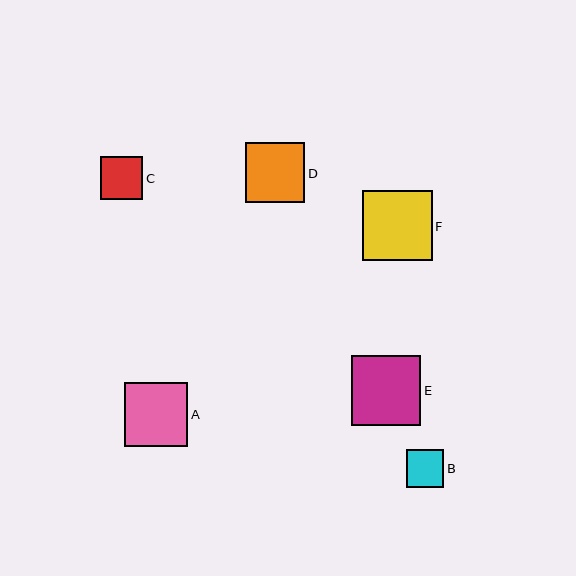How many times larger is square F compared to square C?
Square F is approximately 1.6 times the size of square C.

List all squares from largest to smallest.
From largest to smallest: F, E, A, D, C, B.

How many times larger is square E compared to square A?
Square E is approximately 1.1 times the size of square A.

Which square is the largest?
Square F is the largest with a size of approximately 70 pixels.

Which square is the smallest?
Square B is the smallest with a size of approximately 37 pixels.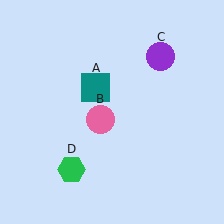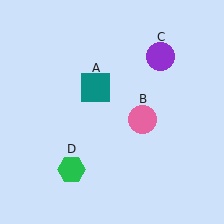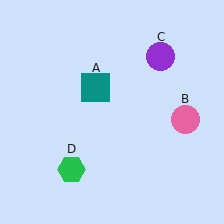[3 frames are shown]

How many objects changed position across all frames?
1 object changed position: pink circle (object B).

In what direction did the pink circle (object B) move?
The pink circle (object B) moved right.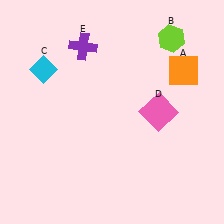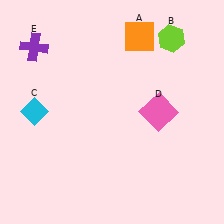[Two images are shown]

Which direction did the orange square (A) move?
The orange square (A) moved left.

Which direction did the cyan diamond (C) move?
The cyan diamond (C) moved down.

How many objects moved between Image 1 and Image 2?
3 objects moved between the two images.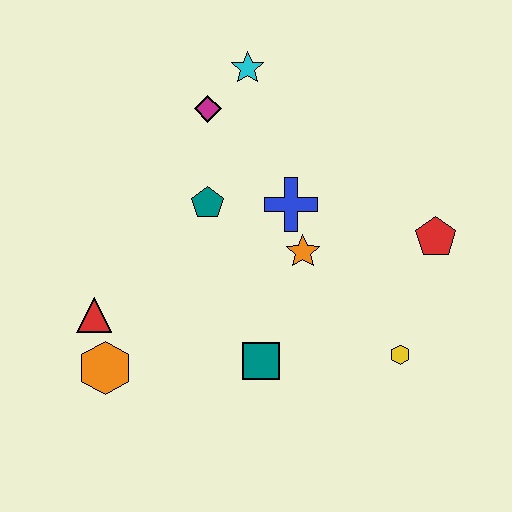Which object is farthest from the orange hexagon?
The red pentagon is farthest from the orange hexagon.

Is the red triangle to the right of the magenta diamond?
No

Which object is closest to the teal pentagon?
The blue cross is closest to the teal pentagon.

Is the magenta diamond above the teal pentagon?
Yes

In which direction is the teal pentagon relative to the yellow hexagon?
The teal pentagon is to the left of the yellow hexagon.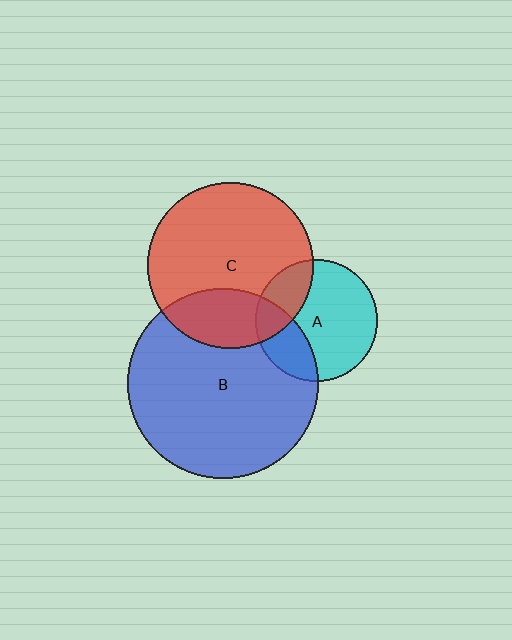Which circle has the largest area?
Circle B (blue).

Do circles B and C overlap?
Yes.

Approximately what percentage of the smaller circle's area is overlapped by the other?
Approximately 25%.